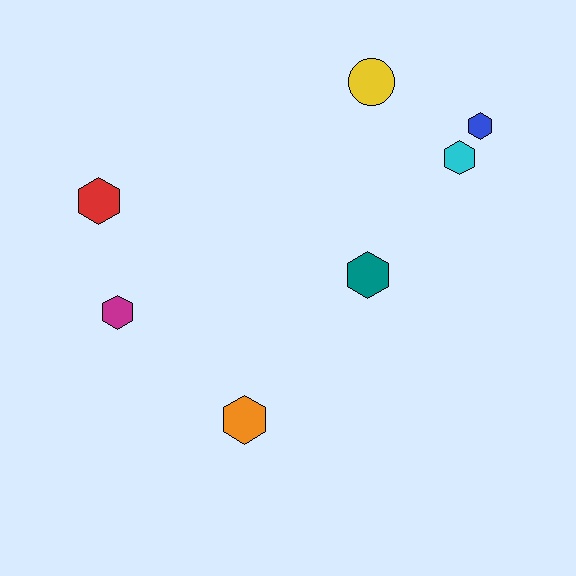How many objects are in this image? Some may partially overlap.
There are 7 objects.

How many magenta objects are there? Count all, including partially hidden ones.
There is 1 magenta object.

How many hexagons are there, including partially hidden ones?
There are 6 hexagons.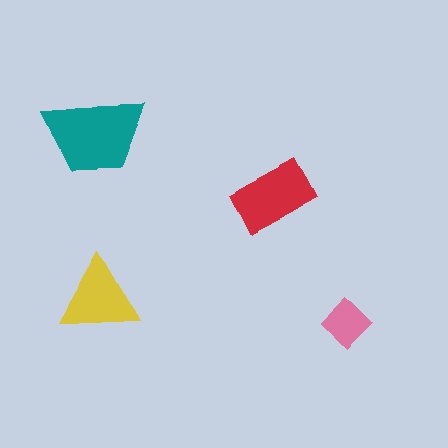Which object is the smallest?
The pink diamond.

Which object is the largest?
The teal trapezoid.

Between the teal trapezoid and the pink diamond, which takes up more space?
The teal trapezoid.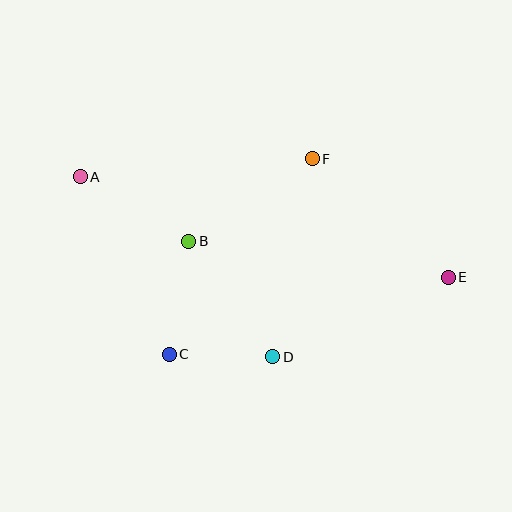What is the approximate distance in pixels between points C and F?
The distance between C and F is approximately 242 pixels.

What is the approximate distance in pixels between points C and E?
The distance between C and E is approximately 289 pixels.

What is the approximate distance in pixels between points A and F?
The distance between A and F is approximately 233 pixels.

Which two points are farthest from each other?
Points A and E are farthest from each other.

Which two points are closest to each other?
Points C and D are closest to each other.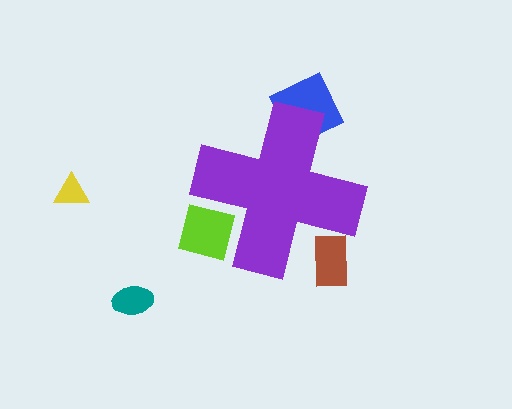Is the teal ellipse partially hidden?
No, the teal ellipse is fully visible.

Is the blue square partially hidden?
Yes, the blue square is partially hidden behind the purple cross.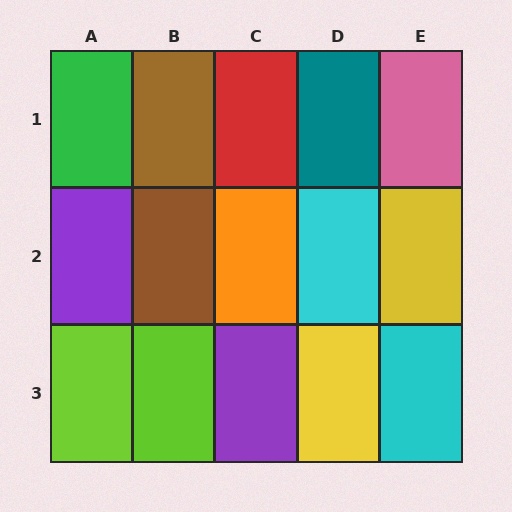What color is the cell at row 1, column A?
Green.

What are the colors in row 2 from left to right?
Purple, brown, orange, cyan, yellow.